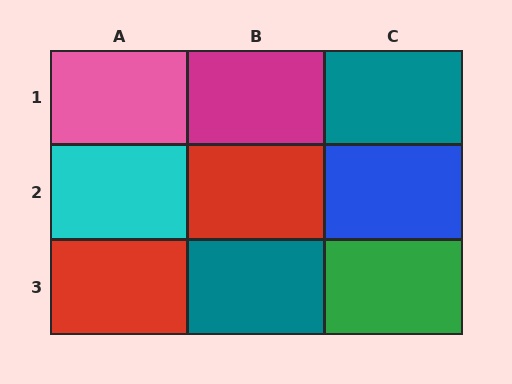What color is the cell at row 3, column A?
Red.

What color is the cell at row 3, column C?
Green.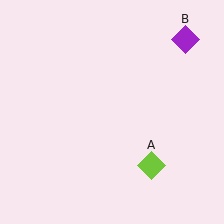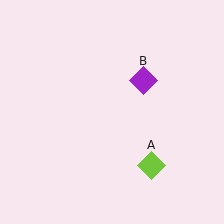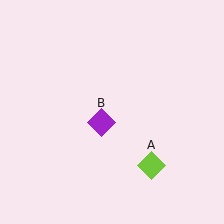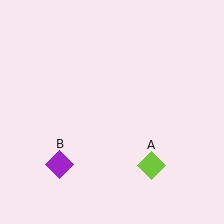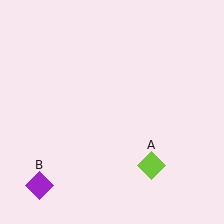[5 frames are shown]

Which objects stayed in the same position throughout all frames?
Lime diamond (object A) remained stationary.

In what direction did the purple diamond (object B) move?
The purple diamond (object B) moved down and to the left.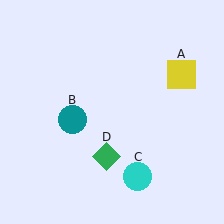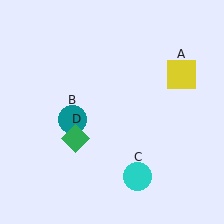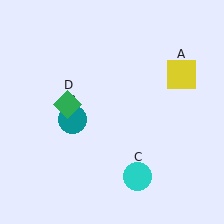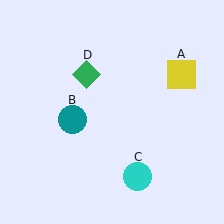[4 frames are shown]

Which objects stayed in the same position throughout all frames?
Yellow square (object A) and teal circle (object B) and cyan circle (object C) remained stationary.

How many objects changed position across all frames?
1 object changed position: green diamond (object D).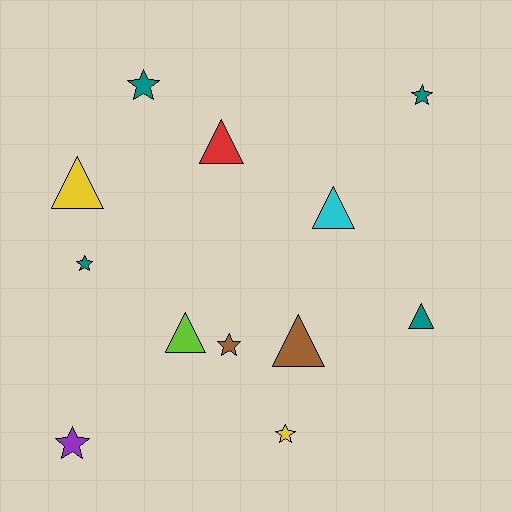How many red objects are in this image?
There is 1 red object.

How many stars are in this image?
There are 6 stars.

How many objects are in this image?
There are 12 objects.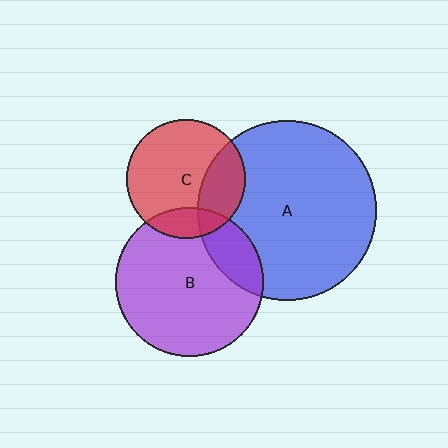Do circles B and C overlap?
Yes.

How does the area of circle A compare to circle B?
Approximately 1.5 times.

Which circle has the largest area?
Circle A (blue).